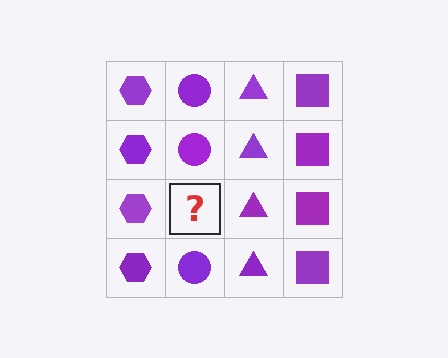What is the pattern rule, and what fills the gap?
The rule is that each column has a consistent shape. The gap should be filled with a purple circle.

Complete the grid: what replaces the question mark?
The question mark should be replaced with a purple circle.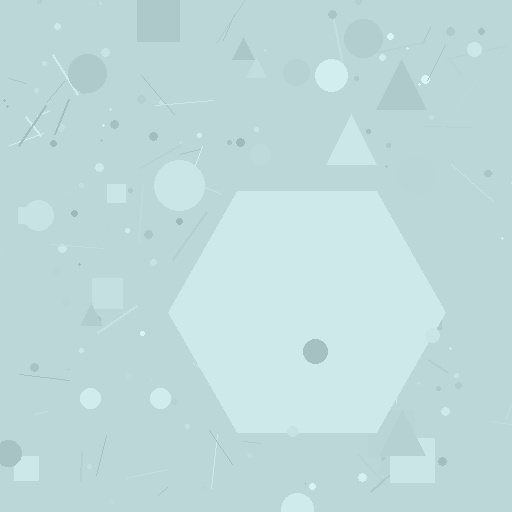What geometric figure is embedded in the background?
A hexagon is embedded in the background.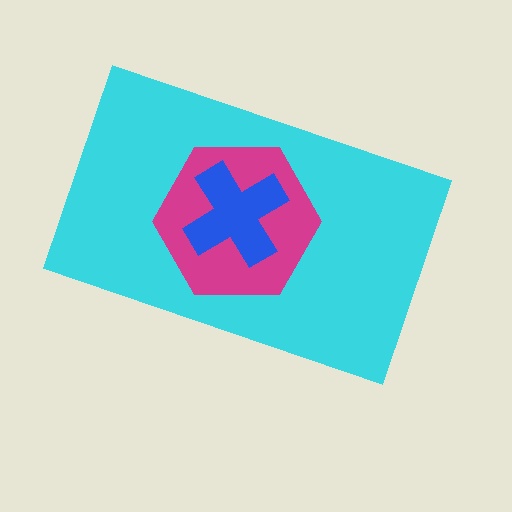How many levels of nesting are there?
3.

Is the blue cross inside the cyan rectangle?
Yes.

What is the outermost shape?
The cyan rectangle.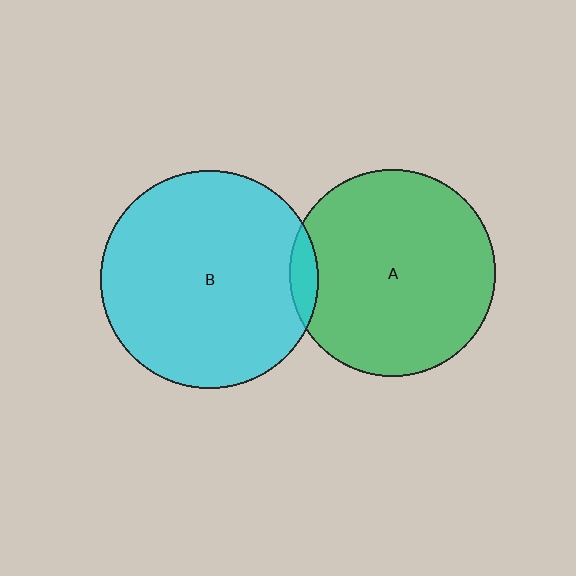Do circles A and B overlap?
Yes.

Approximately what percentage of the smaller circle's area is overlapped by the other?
Approximately 5%.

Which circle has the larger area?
Circle B (cyan).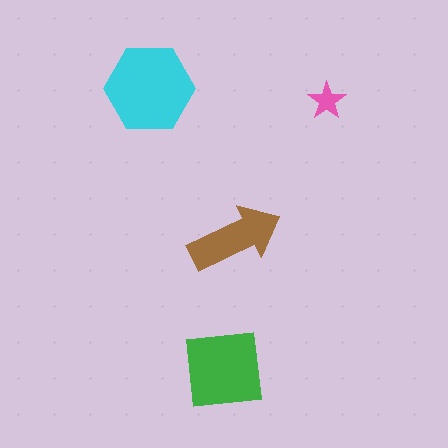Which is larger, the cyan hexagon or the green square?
The cyan hexagon.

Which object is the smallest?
The pink star.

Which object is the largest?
The cyan hexagon.